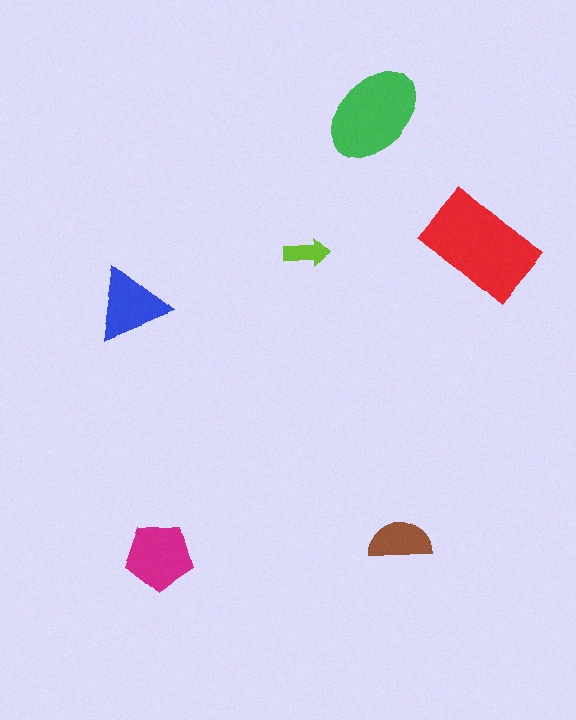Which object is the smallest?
The lime arrow.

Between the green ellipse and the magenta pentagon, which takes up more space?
The green ellipse.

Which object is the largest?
The red rectangle.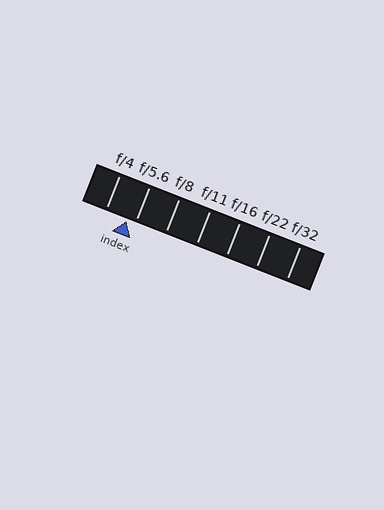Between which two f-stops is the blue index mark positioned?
The index mark is between f/4 and f/5.6.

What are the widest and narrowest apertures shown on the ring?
The widest aperture shown is f/4 and the narrowest is f/32.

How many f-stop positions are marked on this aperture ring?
There are 7 f-stop positions marked.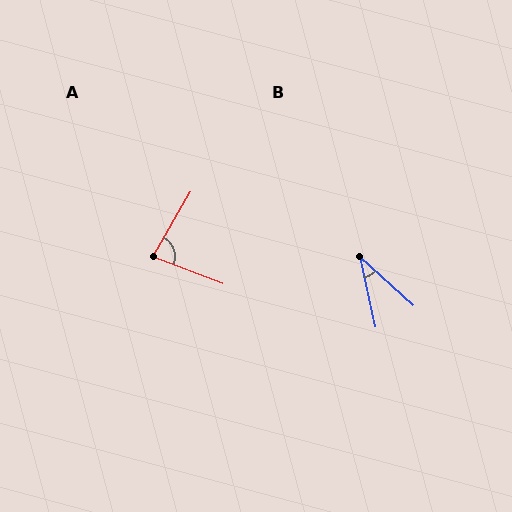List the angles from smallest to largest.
B (36°), A (80°).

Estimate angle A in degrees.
Approximately 80 degrees.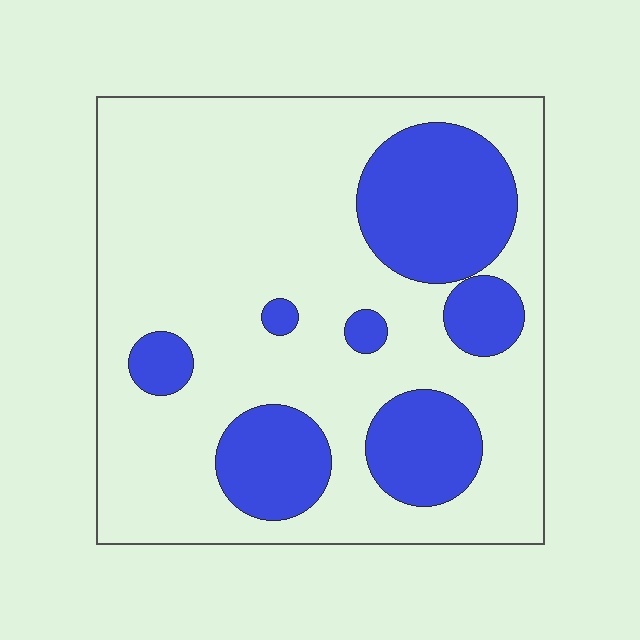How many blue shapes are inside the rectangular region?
7.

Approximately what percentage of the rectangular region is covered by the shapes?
Approximately 25%.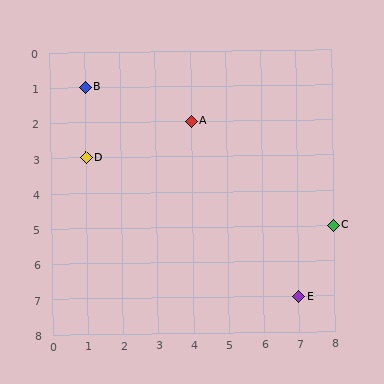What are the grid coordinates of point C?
Point C is at grid coordinates (8, 5).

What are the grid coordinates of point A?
Point A is at grid coordinates (4, 2).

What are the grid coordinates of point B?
Point B is at grid coordinates (1, 1).